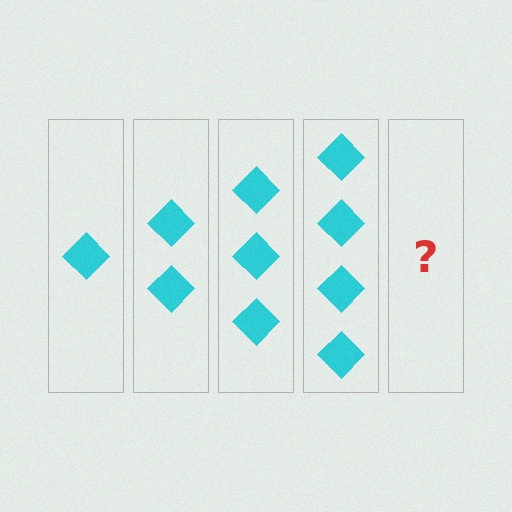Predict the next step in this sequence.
The next step is 5 diamonds.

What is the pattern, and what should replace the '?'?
The pattern is that each step adds one more diamond. The '?' should be 5 diamonds.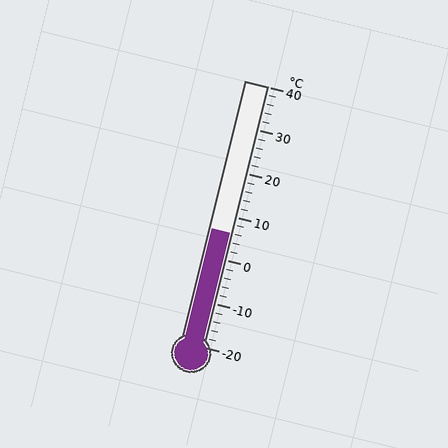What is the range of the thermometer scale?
The thermometer scale ranges from -20°C to 40°C.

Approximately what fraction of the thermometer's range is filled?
The thermometer is filled to approximately 45% of its range.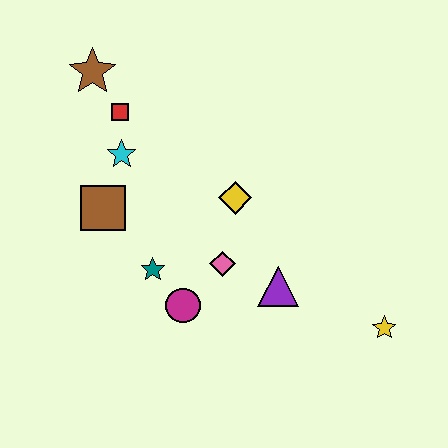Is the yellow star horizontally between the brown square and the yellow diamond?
No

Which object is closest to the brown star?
The red square is closest to the brown star.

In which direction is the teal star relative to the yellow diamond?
The teal star is to the left of the yellow diamond.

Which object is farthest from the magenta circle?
The brown star is farthest from the magenta circle.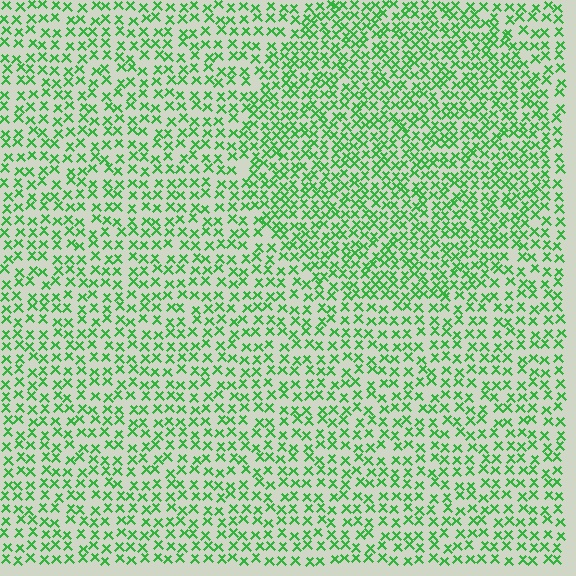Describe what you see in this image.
The image contains small green elements arranged at two different densities. A circle-shaped region is visible where the elements are more densely packed than the surrounding area.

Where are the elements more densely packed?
The elements are more densely packed inside the circle boundary.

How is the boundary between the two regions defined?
The boundary is defined by a change in element density (approximately 1.6x ratio). All elements are the same color, size, and shape.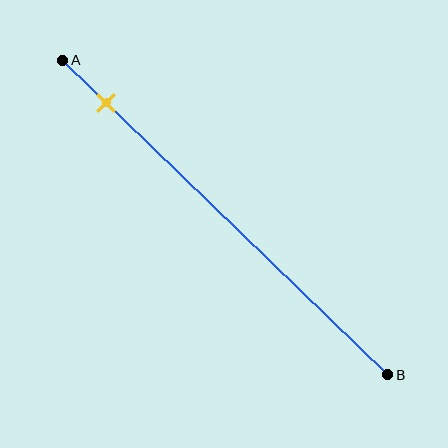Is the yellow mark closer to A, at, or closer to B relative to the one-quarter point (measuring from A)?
The yellow mark is closer to point A than the one-quarter point of segment AB.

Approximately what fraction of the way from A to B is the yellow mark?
The yellow mark is approximately 15% of the way from A to B.